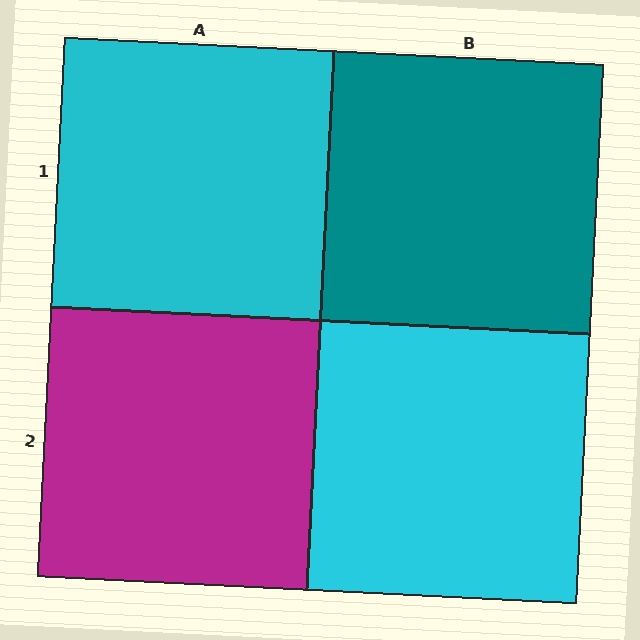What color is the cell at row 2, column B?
Cyan.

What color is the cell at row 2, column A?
Magenta.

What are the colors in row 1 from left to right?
Cyan, teal.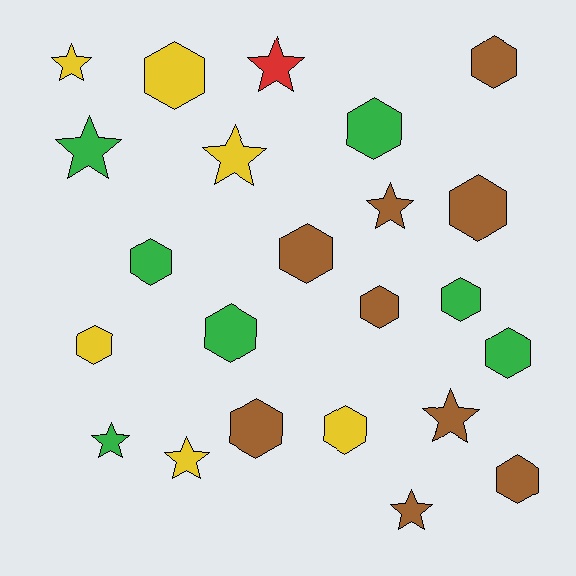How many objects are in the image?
There are 23 objects.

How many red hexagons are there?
There are no red hexagons.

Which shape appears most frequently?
Hexagon, with 14 objects.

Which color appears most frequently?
Brown, with 9 objects.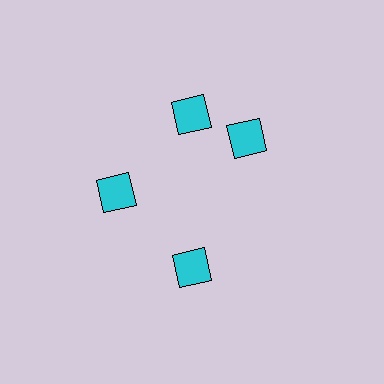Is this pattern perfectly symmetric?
No. The 4 cyan diamonds are arranged in a ring, but one element near the 3 o'clock position is rotated out of alignment along the ring, breaking the 4-fold rotational symmetry.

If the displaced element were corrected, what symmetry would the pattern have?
It would have 4-fold rotational symmetry — the pattern would map onto itself every 90 degrees.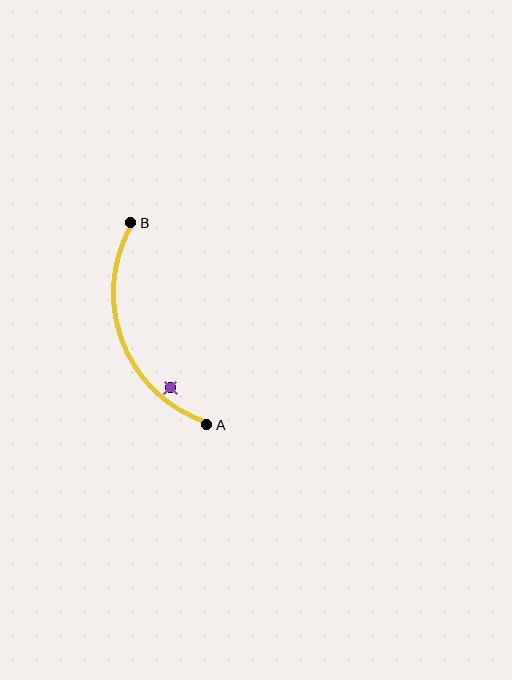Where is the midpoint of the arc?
The arc midpoint is the point on the curve farthest from the straight line joining A and B. It sits to the left of that line.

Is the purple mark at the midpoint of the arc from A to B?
No — the purple mark does not lie on the arc at all. It sits slightly inside the curve.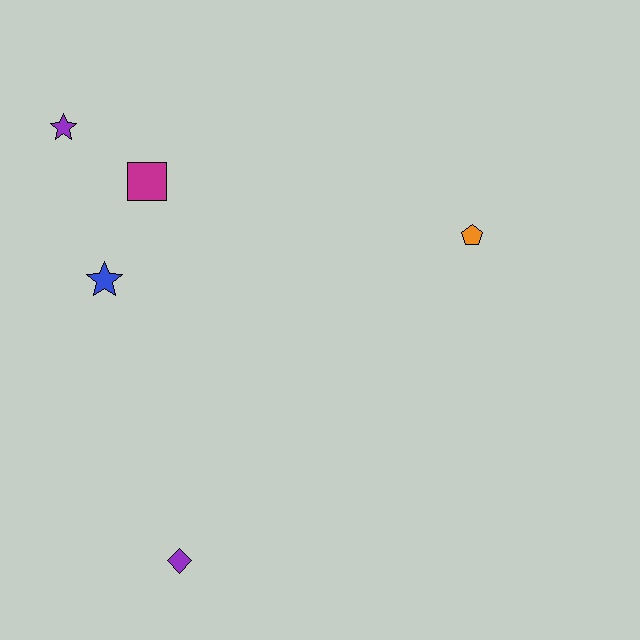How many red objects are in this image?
There are no red objects.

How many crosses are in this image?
There are no crosses.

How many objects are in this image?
There are 5 objects.